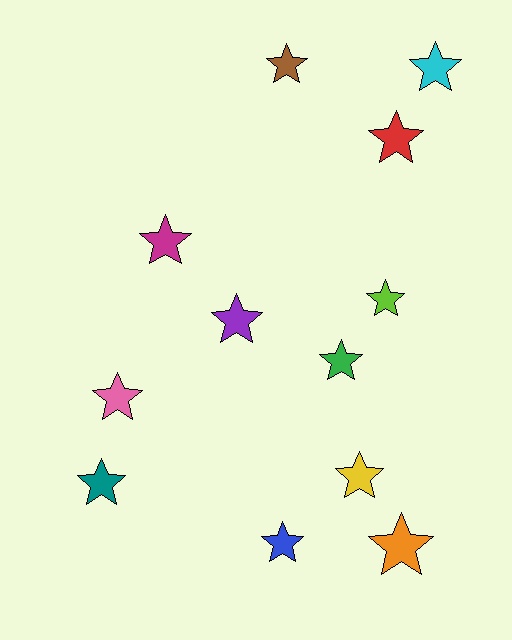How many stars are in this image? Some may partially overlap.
There are 12 stars.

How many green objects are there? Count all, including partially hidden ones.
There is 1 green object.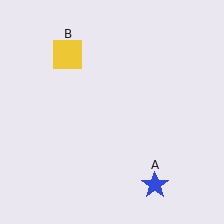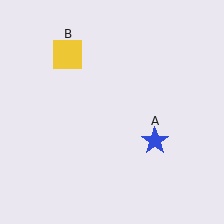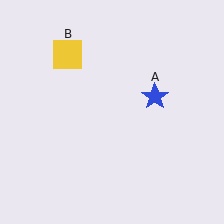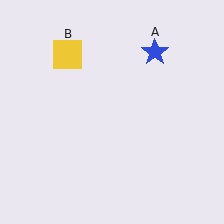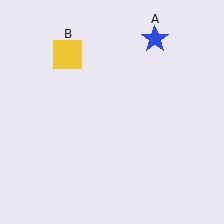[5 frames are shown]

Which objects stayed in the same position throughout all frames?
Yellow square (object B) remained stationary.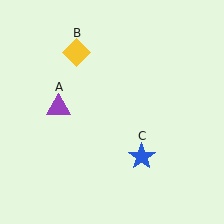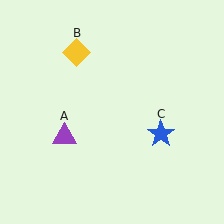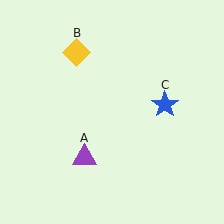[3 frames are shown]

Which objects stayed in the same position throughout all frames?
Yellow diamond (object B) remained stationary.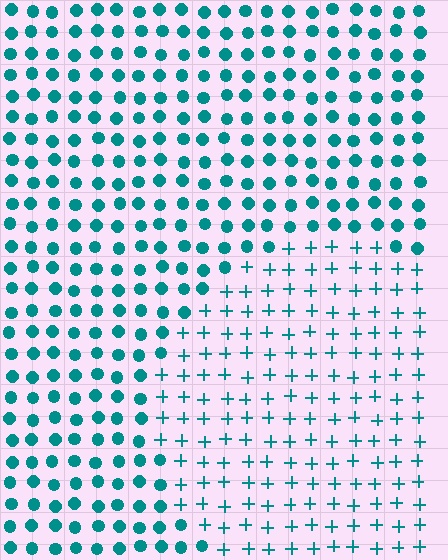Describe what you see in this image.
The image is filled with small teal elements arranged in a uniform grid. A circle-shaped region contains plus signs, while the surrounding area contains circles. The boundary is defined purely by the change in element shape.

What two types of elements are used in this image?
The image uses plus signs inside the circle region and circles outside it.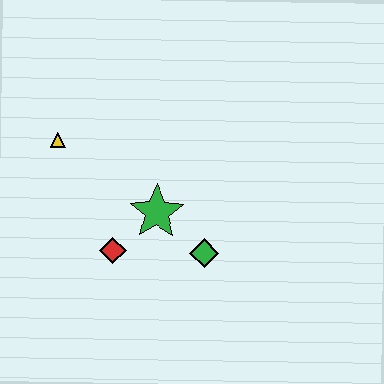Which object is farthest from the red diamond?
The yellow triangle is farthest from the red diamond.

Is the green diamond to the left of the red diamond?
No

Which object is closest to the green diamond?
The green star is closest to the green diamond.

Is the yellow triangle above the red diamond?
Yes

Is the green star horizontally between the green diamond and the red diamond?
Yes